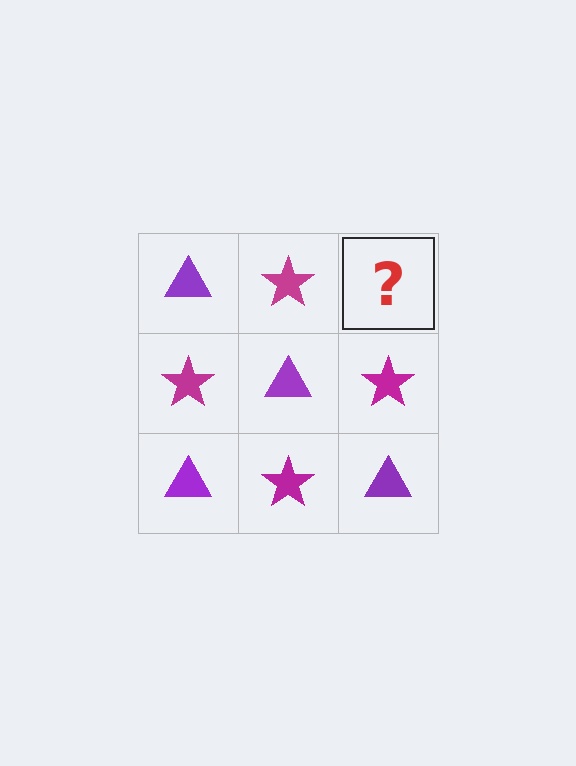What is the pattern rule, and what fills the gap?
The rule is that it alternates purple triangle and magenta star in a checkerboard pattern. The gap should be filled with a purple triangle.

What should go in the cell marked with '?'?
The missing cell should contain a purple triangle.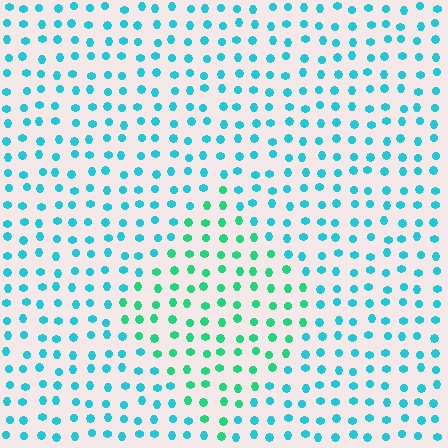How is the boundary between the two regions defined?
The boundary is defined purely by a slight shift in hue (about 34 degrees). Spacing, size, and orientation are identical on both sides.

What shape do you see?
I see a diamond.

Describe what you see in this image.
The image is filled with small cyan elements in a uniform arrangement. A diamond-shaped region is visible where the elements are tinted to a slightly different hue, forming a subtle color boundary.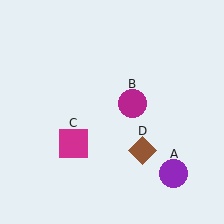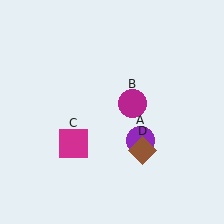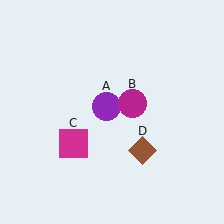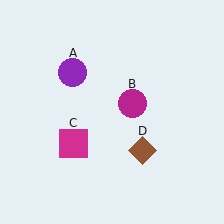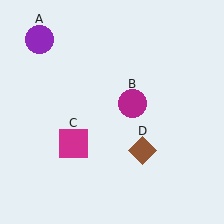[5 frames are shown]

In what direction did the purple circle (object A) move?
The purple circle (object A) moved up and to the left.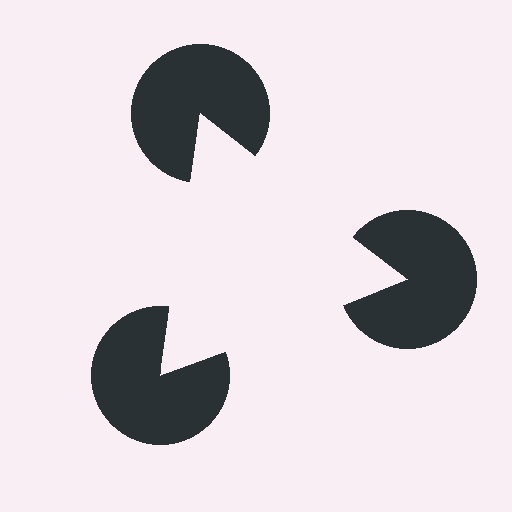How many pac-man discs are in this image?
There are 3 — one at each vertex of the illusory triangle.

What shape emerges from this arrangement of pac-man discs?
An illusory triangle — its edges are inferred from the aligned wedge cuts in the pac-man discs, not physically drawn.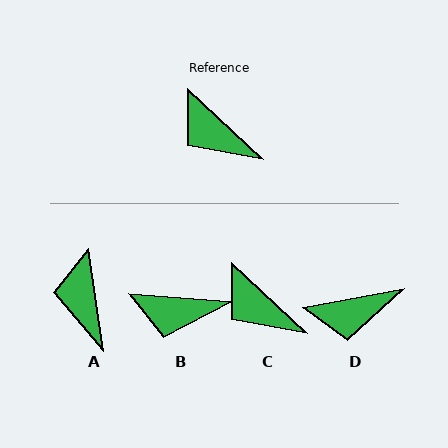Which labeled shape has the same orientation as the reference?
C.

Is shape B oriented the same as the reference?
No, it is off by about 38 degrees.